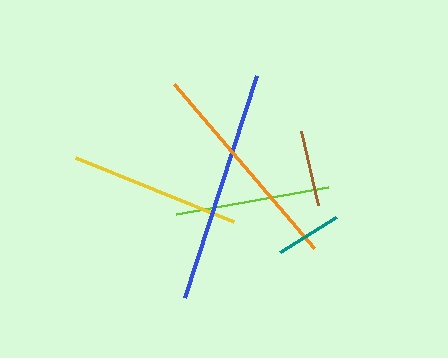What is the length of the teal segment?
The teal segment is approximately 66 pixels long.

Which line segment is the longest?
The blue line is the longest at approximately 233 pixels.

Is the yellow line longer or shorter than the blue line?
The blue line is longer than the yellow line.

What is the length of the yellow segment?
The yellow segment is approximately 170 pixels long.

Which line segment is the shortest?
The teal line is the shortest at approximately 66 pixels.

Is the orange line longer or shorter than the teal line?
The orange line is longer than the teal line.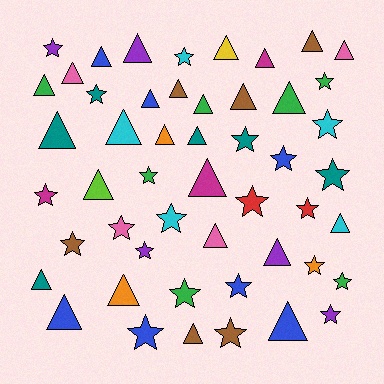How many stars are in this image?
There are 23 stars.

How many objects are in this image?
There are 50 objects.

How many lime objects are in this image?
There is 1 lime object.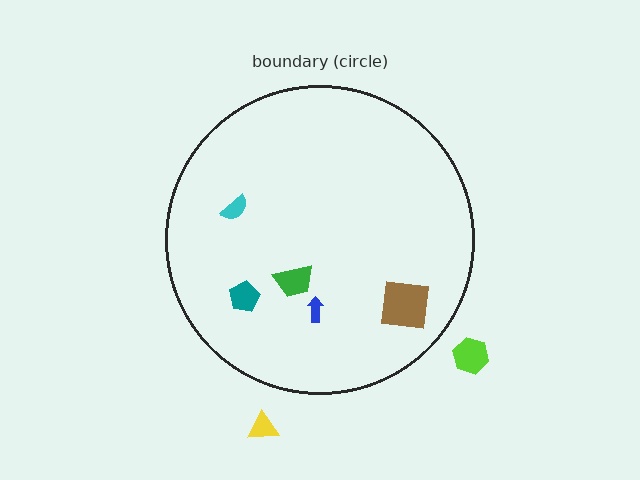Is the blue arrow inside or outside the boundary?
Inside.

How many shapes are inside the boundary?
5 inside, 2 outside.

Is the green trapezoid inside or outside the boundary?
Inside.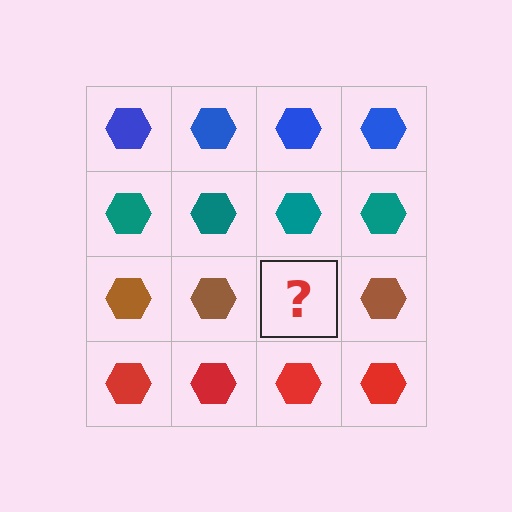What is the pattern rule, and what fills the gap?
The rule is that each row has a consistent color. The gap should be filled with a brown hexagon.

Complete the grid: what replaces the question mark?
The question mark should be replaced with a brown hexagon.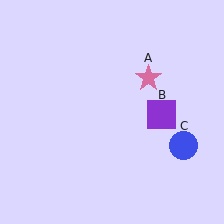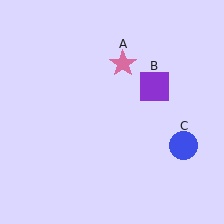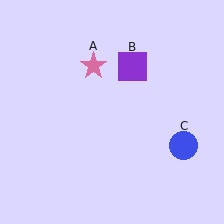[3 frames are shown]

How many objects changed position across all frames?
2 objects changed position: pink star (object A), purple square (object B).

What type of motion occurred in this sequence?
The pink star (object A), purple square (object B) rotated counterclockwise around the center of the scene.